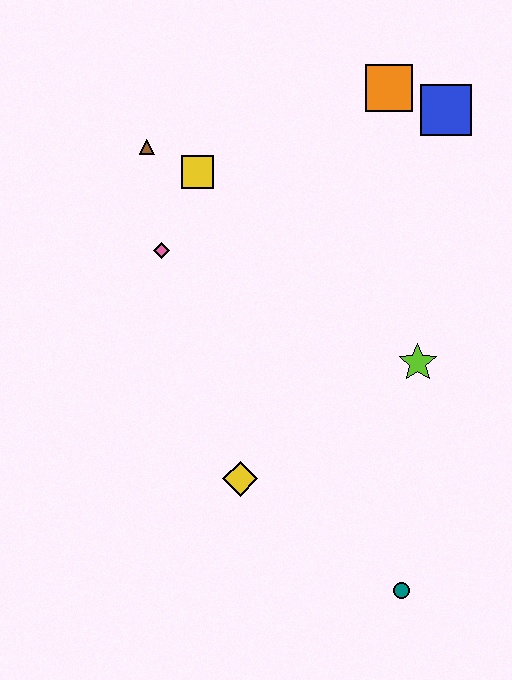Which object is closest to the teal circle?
The yellow diamond is closest to the teal circle.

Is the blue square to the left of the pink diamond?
No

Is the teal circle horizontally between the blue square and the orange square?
Yes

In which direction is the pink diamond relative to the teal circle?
The pink diamond is above the teal circle.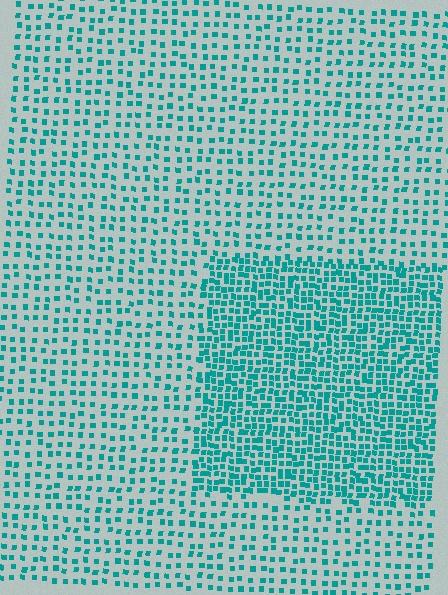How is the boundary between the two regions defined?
The boundary is defined by a change in element density (approximately 2.1x ratio). All elements are the same color, size, and shape.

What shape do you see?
I see a rectangle.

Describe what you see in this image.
The image contains small teal elements arranged at two different densities. A rectangle-shaped region is visible where the elements are more densely packed than the surrounding area.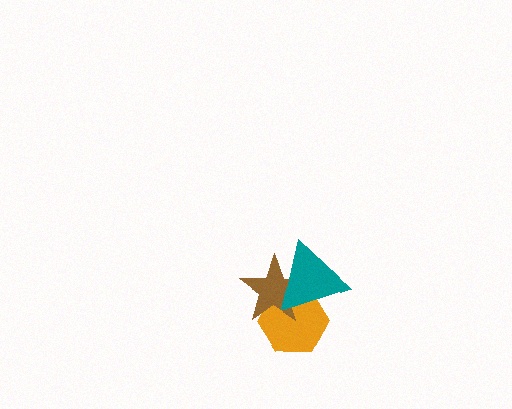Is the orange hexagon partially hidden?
Yes, it is partially covered by another shape.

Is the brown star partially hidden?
Yes, it is partially covered by another shape.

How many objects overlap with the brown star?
2 objects overlap with the brown star.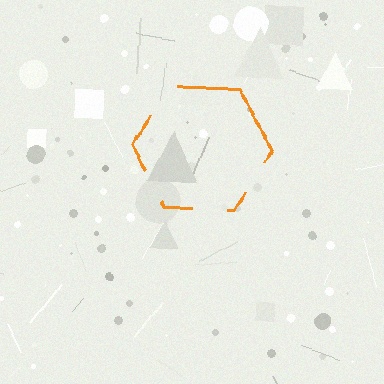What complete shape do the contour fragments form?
The contour fragments form a hexagon.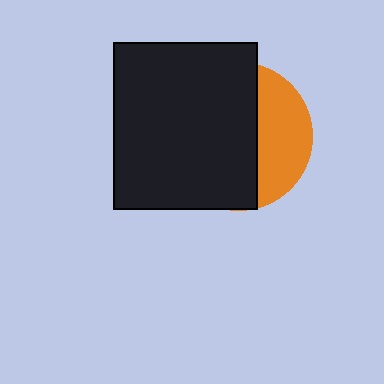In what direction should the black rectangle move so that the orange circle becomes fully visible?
The black rectangle should move left. That is the shortest direction to clear the overlap and leave the orange circle fully visible.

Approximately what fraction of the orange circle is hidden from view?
Roughly 66% of the orange circle is hidden behind the black rectangle.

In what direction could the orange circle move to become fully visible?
The orange circle could move right. That would shift it out from behind the black rectangle entirely.